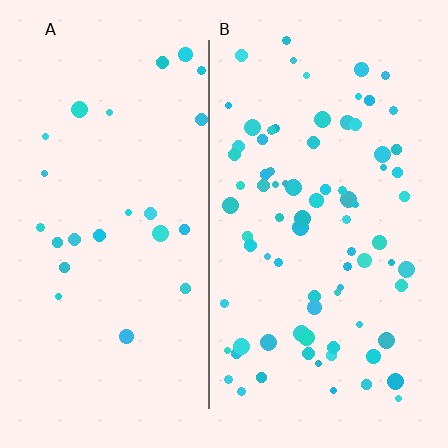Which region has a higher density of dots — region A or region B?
B (the right).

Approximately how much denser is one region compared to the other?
Approximately 3.3× — region B over region A.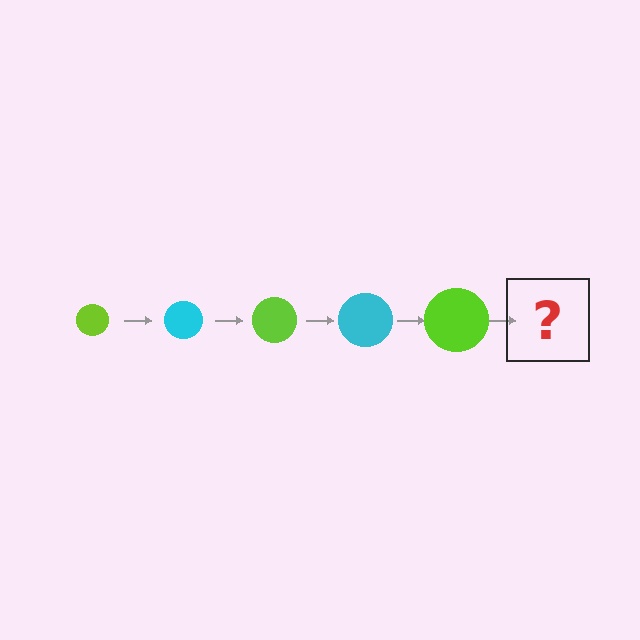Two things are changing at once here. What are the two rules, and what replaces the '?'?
The two rules are that the circle grows larger each step and the color cycles through lime and cyan. The '?' should be a cyan circle, larger than the previous one.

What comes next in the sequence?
The next element should be a cyan circle, larger than the previous one.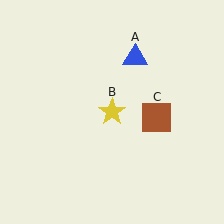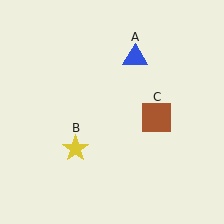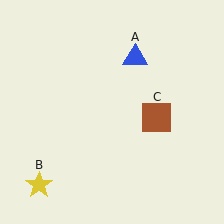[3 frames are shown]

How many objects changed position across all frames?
1 object changed position: yellow star (object B).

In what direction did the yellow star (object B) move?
The yellow star (object B) moved down and to the left.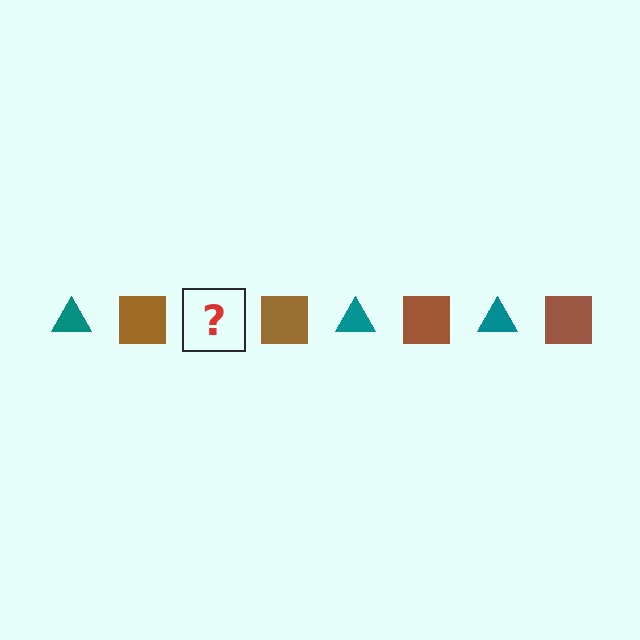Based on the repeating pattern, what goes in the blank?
The blank should be a teal triangle.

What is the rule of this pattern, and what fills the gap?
The rule is that the pattern alternates between teal triangle and brown square. The gap should be filled with a teal triangle.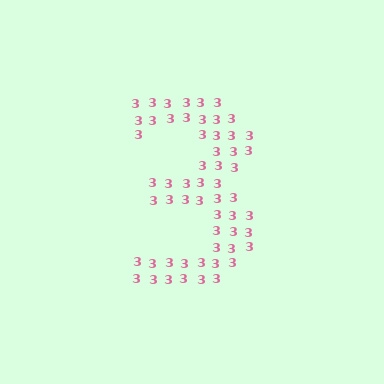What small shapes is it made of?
It is made of small digit 3's.